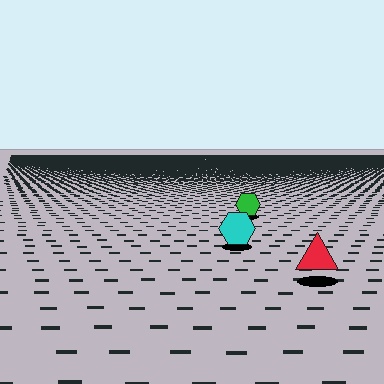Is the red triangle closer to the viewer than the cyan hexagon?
Yes. The red triangle is closer — you can tell from the texture gradient: the ground texture is coarser near it.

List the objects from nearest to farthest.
From nearest to farthest: the red triangle, the cyan hexagon, the green hexagon.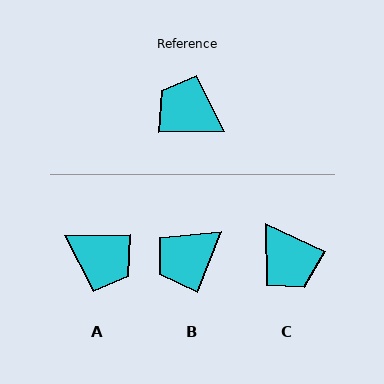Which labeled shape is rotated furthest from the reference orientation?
A, about 179 degrees away.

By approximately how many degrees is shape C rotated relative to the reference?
Approximately 154 degrees counter-clockwise.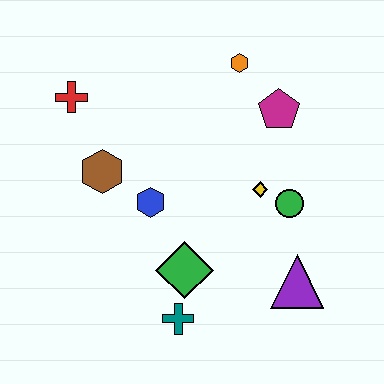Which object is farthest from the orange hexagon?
The teal cross is farthest from the orange hexagon.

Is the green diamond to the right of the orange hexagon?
No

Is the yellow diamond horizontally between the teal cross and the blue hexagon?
No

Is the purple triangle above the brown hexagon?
No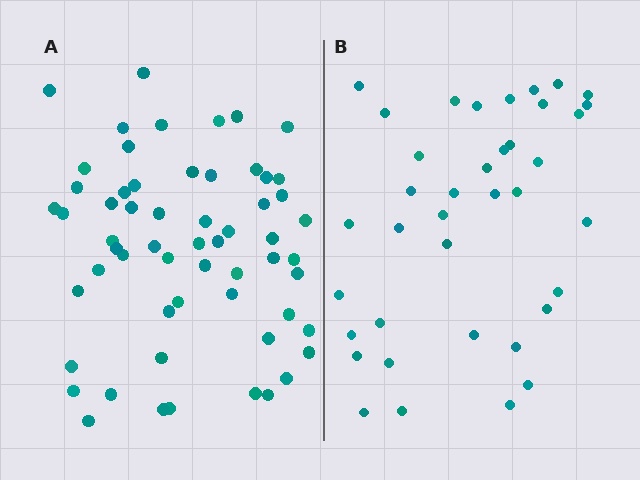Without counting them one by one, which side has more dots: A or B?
Region A (the left region) has more dots.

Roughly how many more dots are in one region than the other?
Region A has approximately 20 more dots than region B.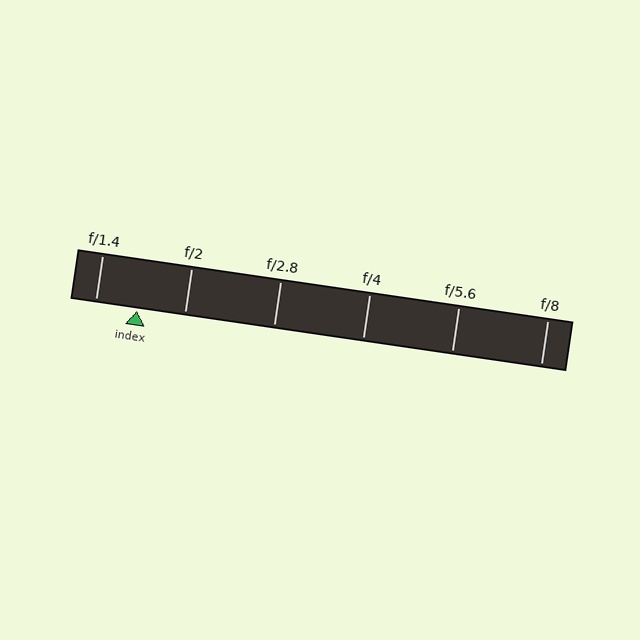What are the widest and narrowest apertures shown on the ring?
The widest aperture shown is f/1.4 and the narrowest is f/8.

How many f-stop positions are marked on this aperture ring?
There are 6 f-stop positions marked.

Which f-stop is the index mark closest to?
The index mark is closest to f/1.4.